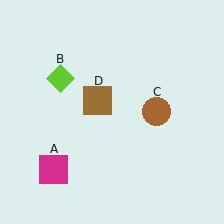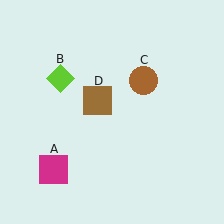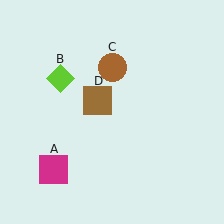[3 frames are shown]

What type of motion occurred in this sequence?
The brown circle (object C) rotated counterclockwise around the center of the scene.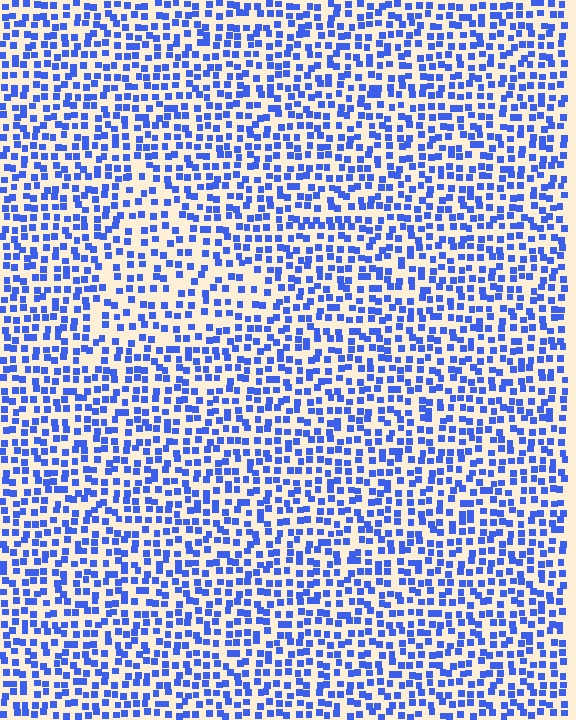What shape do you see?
I see a triangle.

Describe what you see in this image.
The image contains small blue elements arranged at two different densities. A triangle-shaped region is visible where the elements are less densely packed than the surrounding area.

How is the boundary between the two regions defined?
The boundary is defined by a change in element density (approximately 1.5x ratio). All elements are the same color, size, and shape.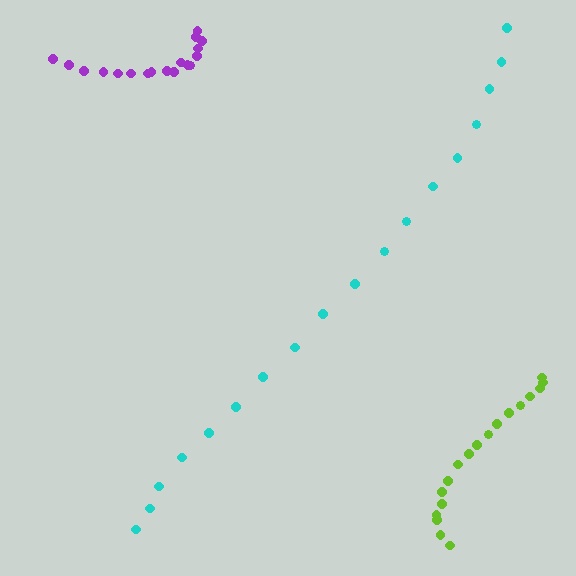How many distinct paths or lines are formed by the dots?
There are 3 distinct paths.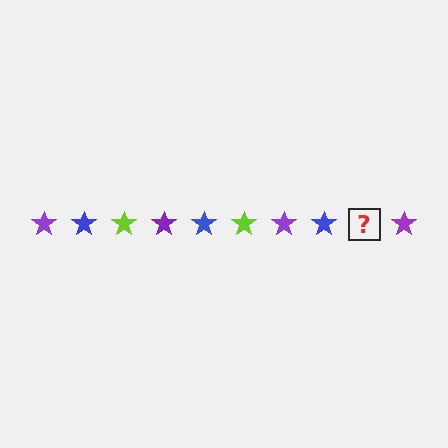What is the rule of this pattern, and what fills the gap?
The rule is that the pattern cycles through purple, blue, lime stars. The gap should be filled with a lime star.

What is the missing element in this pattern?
The missing element is a lime star.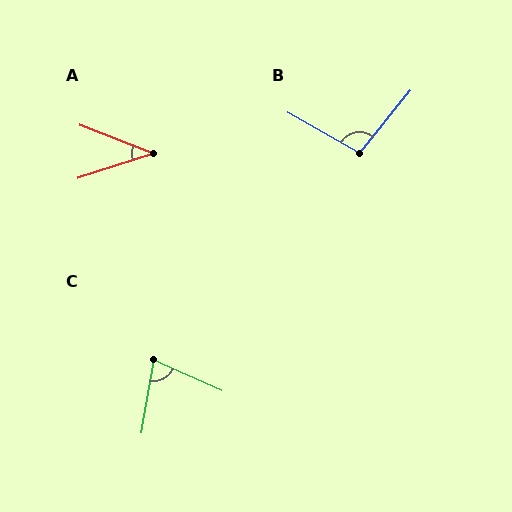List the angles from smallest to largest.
A (39°), C (76°), B (100°).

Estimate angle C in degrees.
Approximately 76 degrees.